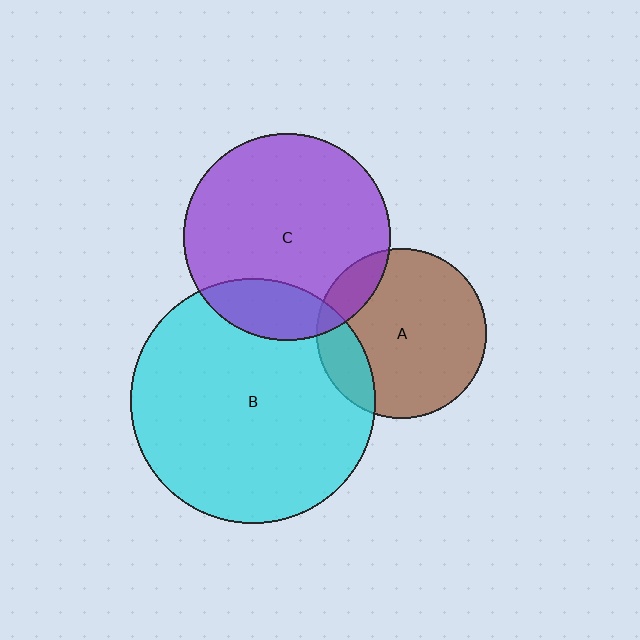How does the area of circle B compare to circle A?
Approximately 2.1 times.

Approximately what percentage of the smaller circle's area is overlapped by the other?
Approximately 15%.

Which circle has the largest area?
Circle B (cyan).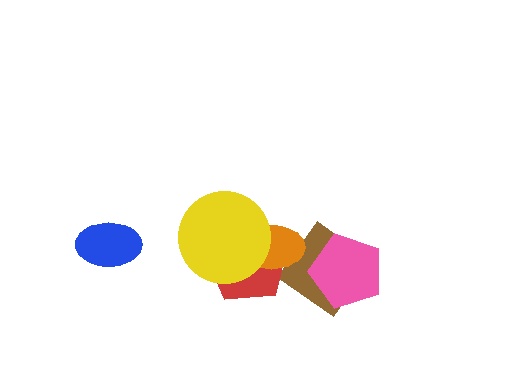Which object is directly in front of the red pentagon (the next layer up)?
The orange ellipse is directly in front of the red pentagon.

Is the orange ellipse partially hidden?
Yes, it is partially covered by another shape.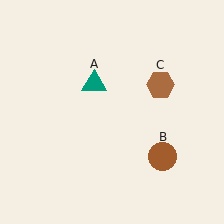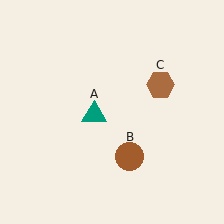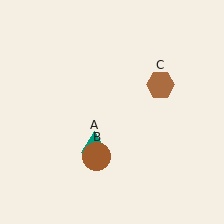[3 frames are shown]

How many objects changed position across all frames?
2 objects changed position: teal triangle (object A), brown circle (object B).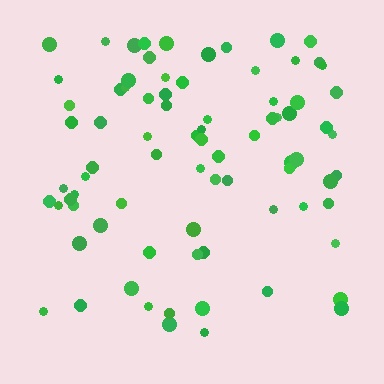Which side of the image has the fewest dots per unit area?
The bottom.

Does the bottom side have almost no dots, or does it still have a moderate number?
Still a moderate number, just noticeably fewer than the top.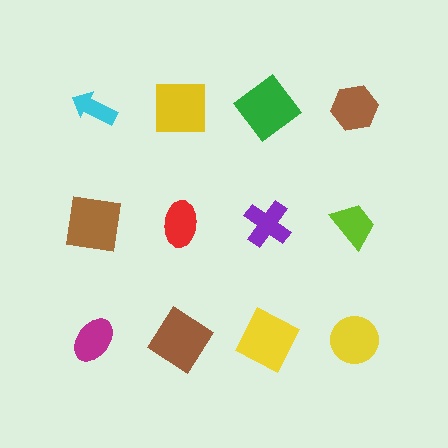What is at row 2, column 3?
A purple cross.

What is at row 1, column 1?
A cyan arrow.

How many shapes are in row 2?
4 shapes.